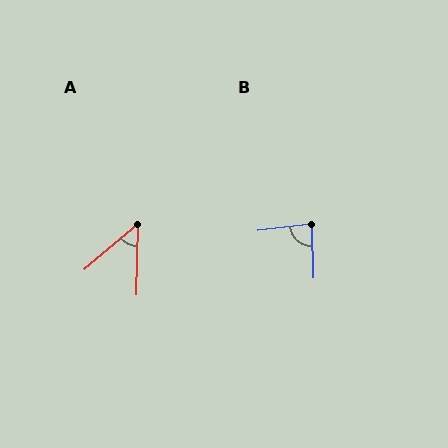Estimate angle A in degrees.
Approximately 48 degrees.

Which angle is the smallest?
A, at approximately 48 degrees.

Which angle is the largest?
B, at approximately 84 degrees.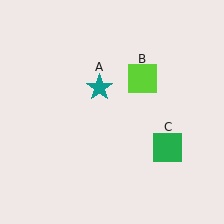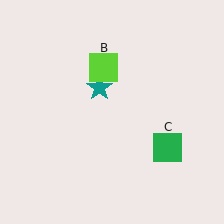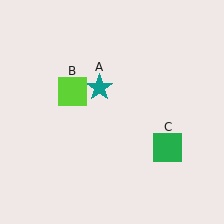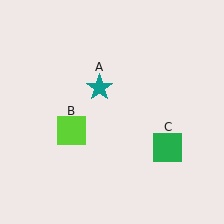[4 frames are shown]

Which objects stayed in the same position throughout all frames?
Teal star (object A) and green square (object C) remained stationary.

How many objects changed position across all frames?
1 object changed position: lime square (object B).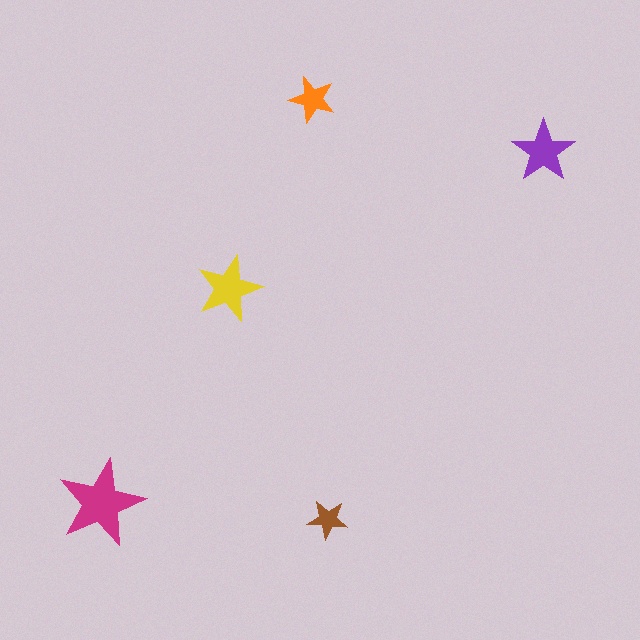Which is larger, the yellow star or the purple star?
The yellow one.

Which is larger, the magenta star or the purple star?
The magenta one.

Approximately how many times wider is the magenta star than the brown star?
About 2 times wider.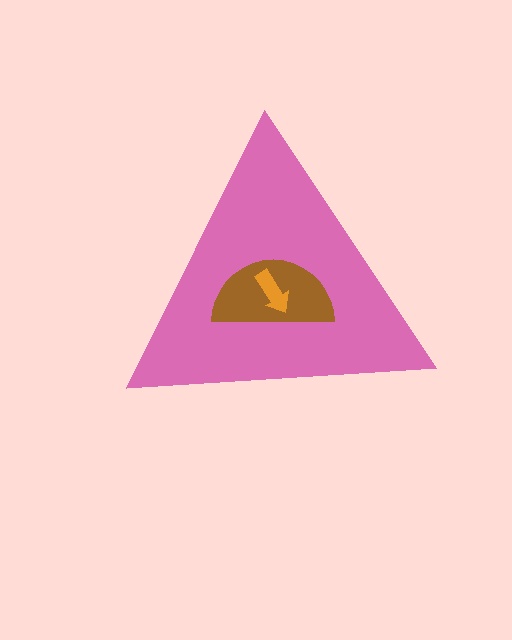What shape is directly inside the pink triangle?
The brown semicircle.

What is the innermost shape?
The orange arrow.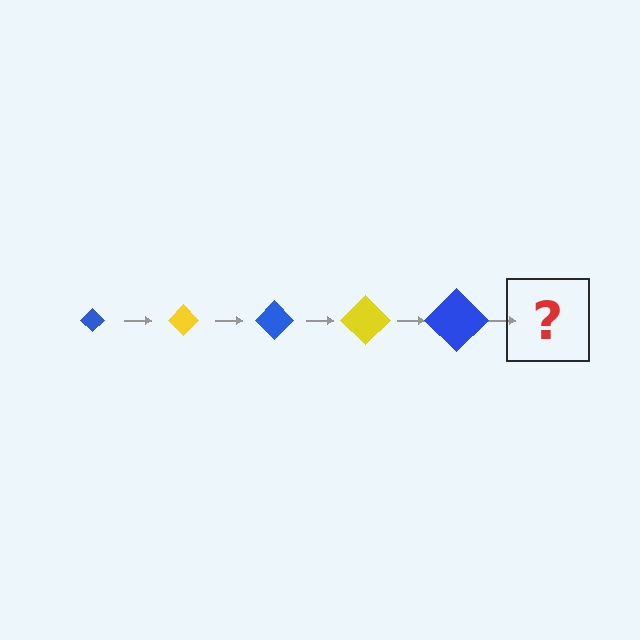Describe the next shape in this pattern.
It should be a yellow diamond, larger than the previous one.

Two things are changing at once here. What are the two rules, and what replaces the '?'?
The two rules are that the diamond grows larger each step and the color cycles through blue and yellow. The '?' should be a yellow diamond, larger than the previous one.